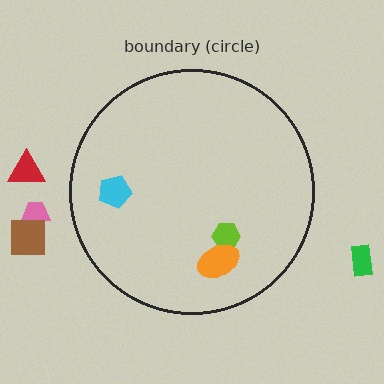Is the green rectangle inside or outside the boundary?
Outside.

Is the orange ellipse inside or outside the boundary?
Inside.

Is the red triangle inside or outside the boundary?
Outside.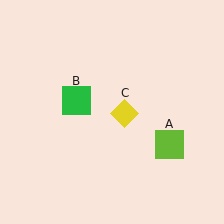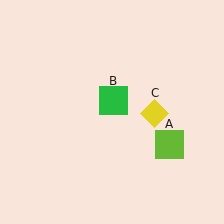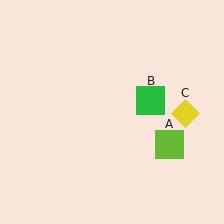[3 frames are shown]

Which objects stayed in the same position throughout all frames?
Lime square (object A) remained stationary.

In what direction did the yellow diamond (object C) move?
The yellow diamond (object C) moved right.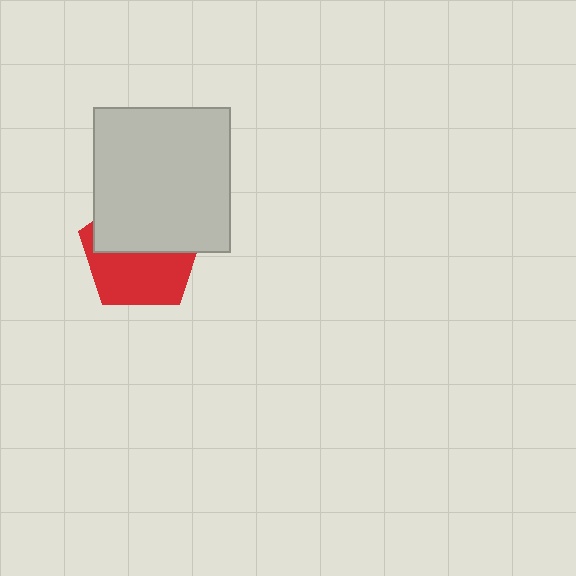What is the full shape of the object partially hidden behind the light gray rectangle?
The partially hidden object is a red pentagon.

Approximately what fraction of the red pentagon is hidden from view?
Roughly 49% of the red pentagon is hidden behind the light gray rectangle.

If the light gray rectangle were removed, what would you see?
You would see the complete red pentagon.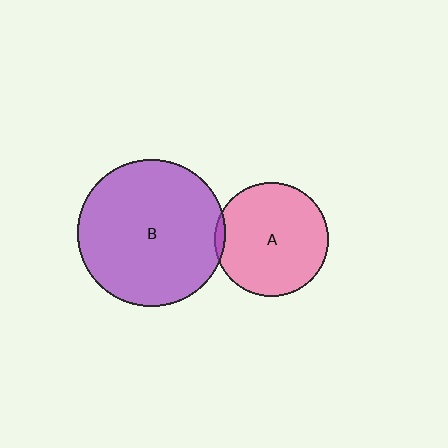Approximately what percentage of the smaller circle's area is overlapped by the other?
Approximately 5%.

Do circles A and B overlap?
Yes.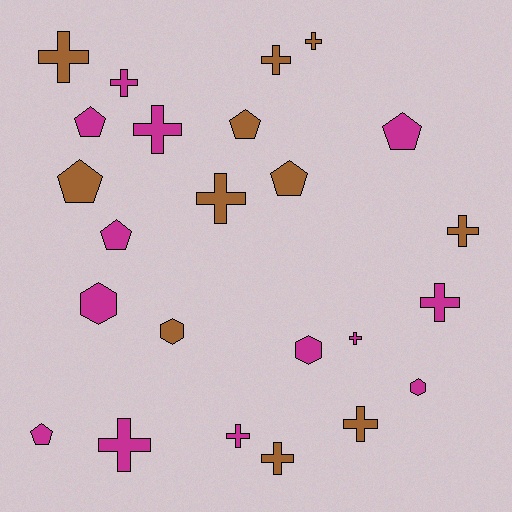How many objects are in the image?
There are 24 objects.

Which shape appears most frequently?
Cross, with 13 objects.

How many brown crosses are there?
There are 7 brown crosses.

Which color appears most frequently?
Magenta, with 13 objects.